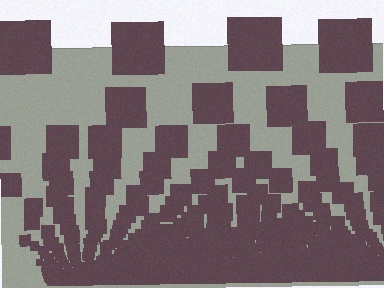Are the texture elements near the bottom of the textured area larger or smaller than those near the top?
Smaller. The gradient is inverted — elements near the bottom are smaller and denser.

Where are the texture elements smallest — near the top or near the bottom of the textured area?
Near the bottom.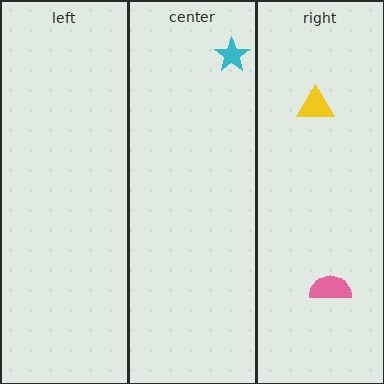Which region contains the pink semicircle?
The right region.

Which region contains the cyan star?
The center region.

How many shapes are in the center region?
1.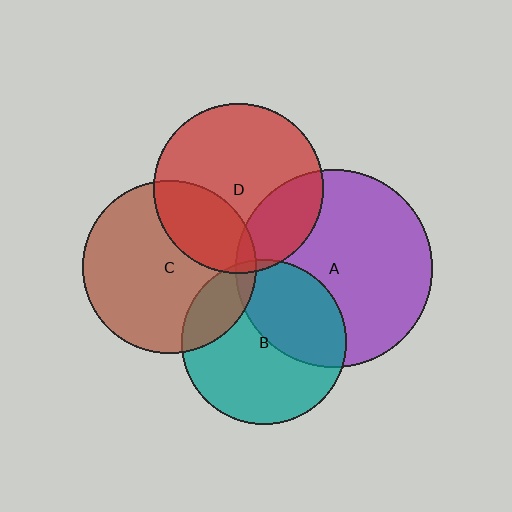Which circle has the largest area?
Circle A (purple).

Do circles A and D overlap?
Yes.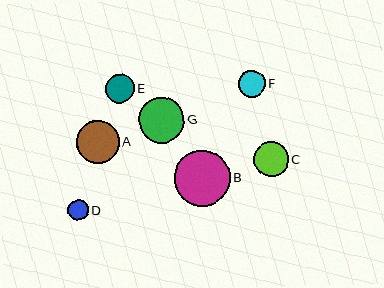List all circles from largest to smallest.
From largest to smallest: B, G, A, C, E, F, D.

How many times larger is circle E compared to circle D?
Circle E is approximately 1.4 times the size of circle D.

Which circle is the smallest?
Circle D is the smallest with a size of approximately 21 pixels.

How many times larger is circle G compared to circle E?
Circle G is approximately 1.6 times the size of circle E.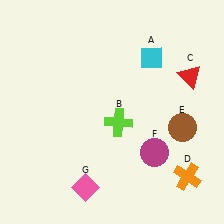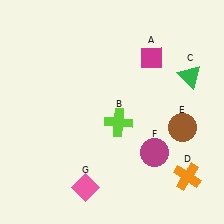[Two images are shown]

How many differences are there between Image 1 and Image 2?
There are 2 differences between the two images.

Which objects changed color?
A changed from cyan to magenta. C changed from red to green.